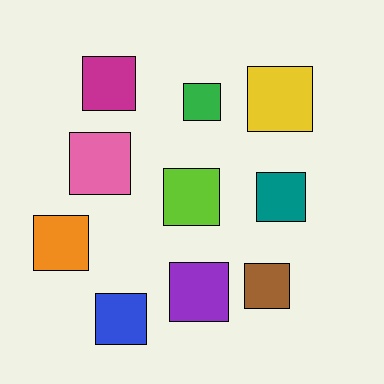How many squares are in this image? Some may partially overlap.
There are 10 squares.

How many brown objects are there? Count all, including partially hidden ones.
There is 1 brown object.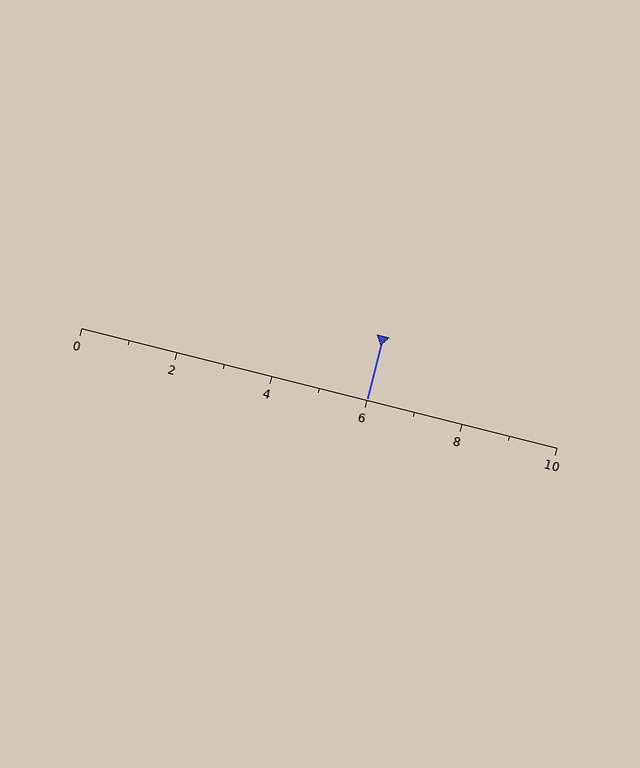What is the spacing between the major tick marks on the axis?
The major ticks are spaced 2 apart.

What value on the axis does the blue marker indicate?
The marker indicates approximately 6.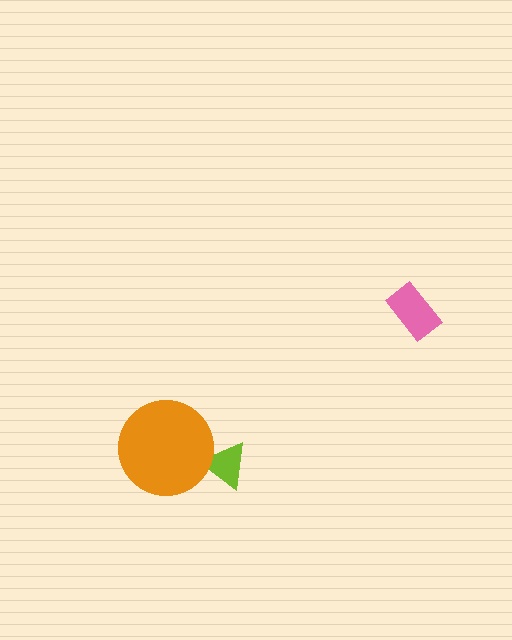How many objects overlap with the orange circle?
1 object overlaps with the orange circle.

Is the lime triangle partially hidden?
Yes, it is partially covered by another shape.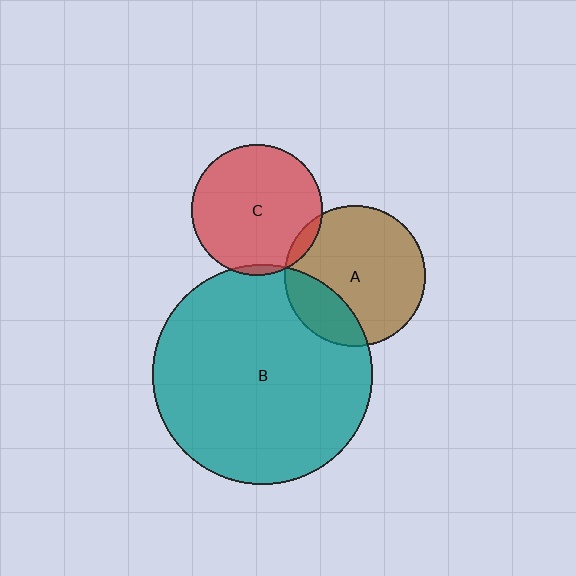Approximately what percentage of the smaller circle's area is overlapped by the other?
Approximately 5%.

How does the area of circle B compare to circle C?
Approximately 2.9 times.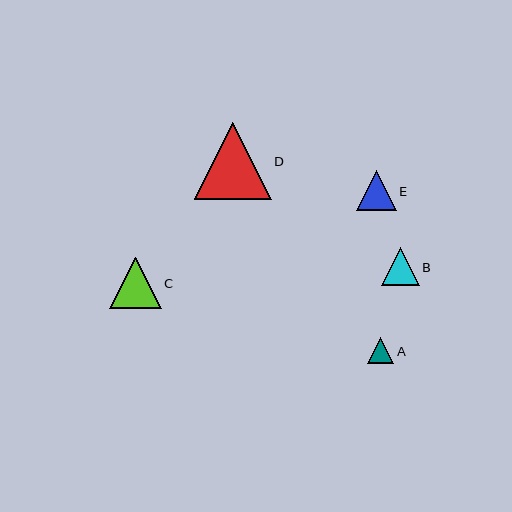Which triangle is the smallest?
Triangle A is the smallest with a size of approximately 26 pixels.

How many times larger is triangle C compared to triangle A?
Triangle C is approximately 1.9 times the size of triangle A.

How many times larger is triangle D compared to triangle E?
Triangle D is approximately 1.9 times the size of triangle E.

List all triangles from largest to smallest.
From largest to smallest: D, C, E, B, A.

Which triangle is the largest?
Triangle D is the largest with a size of approximately 77 pixels.